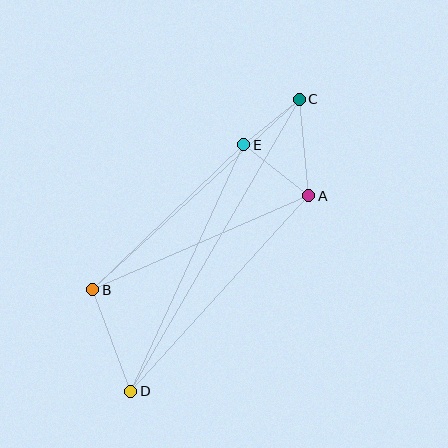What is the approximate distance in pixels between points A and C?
The distance between A and C is approximately 97 pixels.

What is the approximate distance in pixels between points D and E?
The distance between D and E is approximately 271 pixels.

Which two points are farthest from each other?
Points C and D are farthest from each other.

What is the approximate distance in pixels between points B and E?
The distance between B and E is approximately 209 pixels.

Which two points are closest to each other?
Points C and E are closest to each other.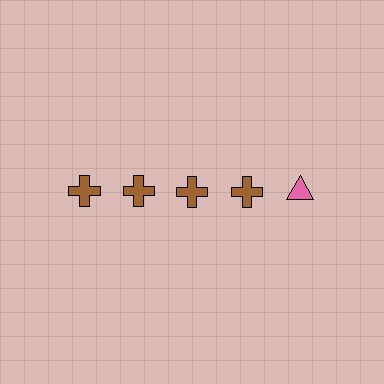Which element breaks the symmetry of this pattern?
The pink triangle in the top row, rightmost column breaks the symmetry. All other shapes are brown crosses.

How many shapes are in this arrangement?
There are 5 shapes arranged in a grid pattern.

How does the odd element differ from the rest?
It differs in both color (pink instead of brown) and shape (triangle instead of cross).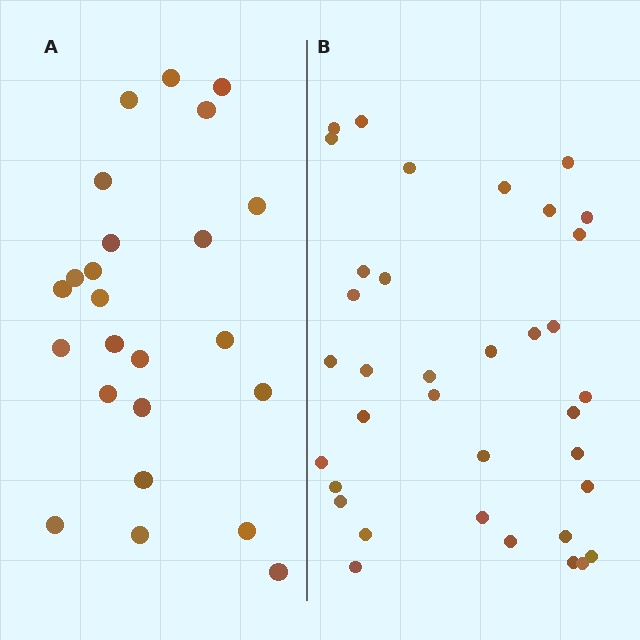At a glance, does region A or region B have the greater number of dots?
Region B (the right region) has more dots.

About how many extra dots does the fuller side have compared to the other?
Region B has roughly 12 or so more dots than region A.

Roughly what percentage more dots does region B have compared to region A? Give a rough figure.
About 50% more.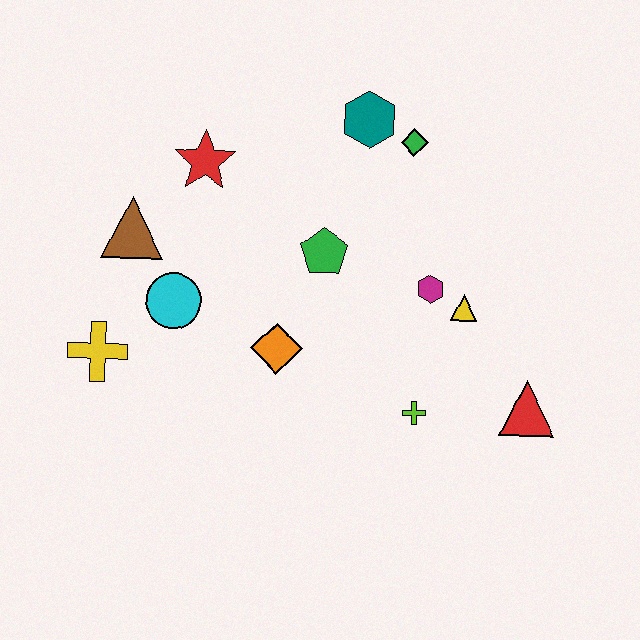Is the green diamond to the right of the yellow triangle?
No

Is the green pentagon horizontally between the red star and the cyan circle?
No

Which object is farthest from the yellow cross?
The red triangle is farthest from the yellow cross.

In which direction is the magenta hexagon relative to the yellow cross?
The magenta hexagon is to the right of the yellow cross.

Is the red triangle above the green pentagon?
No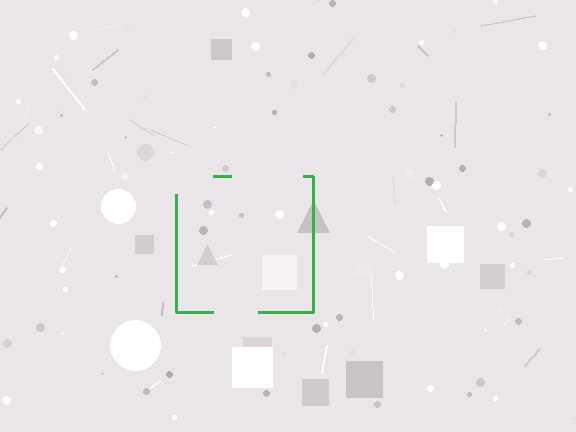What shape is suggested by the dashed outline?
The dashed outline suggests a square.